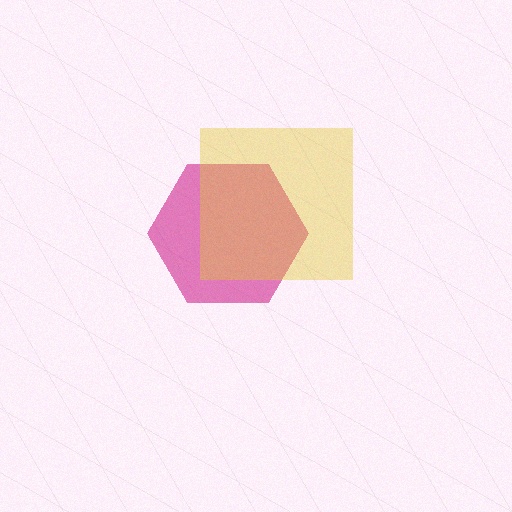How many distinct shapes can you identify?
There are 2 distinct shapes: a magenta hexagon, a yellow square.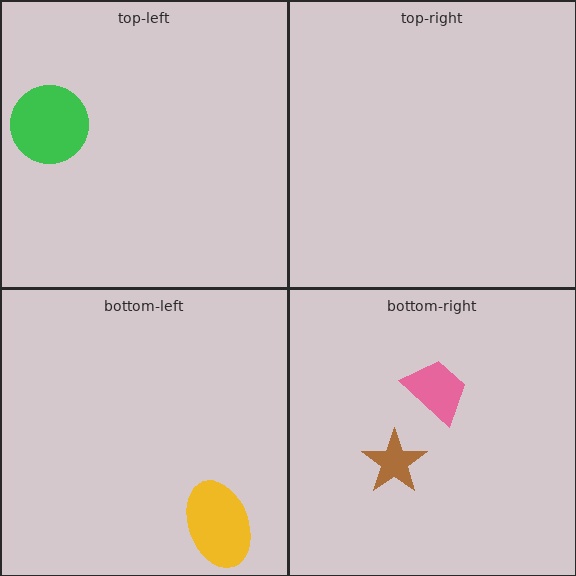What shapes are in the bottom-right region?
The brown star, the pink trapezoid.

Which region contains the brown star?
The bottom-right region.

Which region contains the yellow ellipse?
The bottom-left region.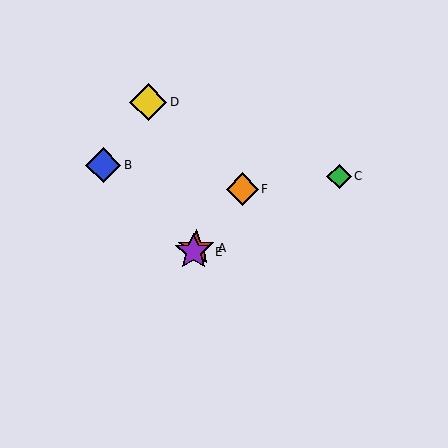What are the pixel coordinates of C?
Object C is at (339, 176).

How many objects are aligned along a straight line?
3 objects (A, E, F) are aligned along a straight line.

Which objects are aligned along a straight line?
Objects A, E, F are aligned along a straight line.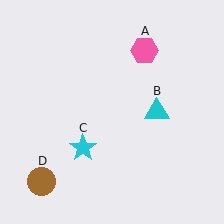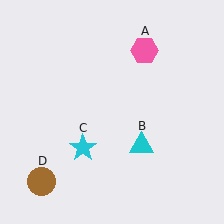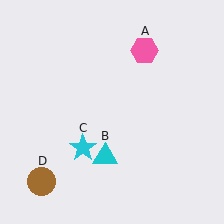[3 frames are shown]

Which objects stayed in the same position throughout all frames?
Pink hexagon (object A) and cyan star (object C) and brown circle (object D) remained stationary.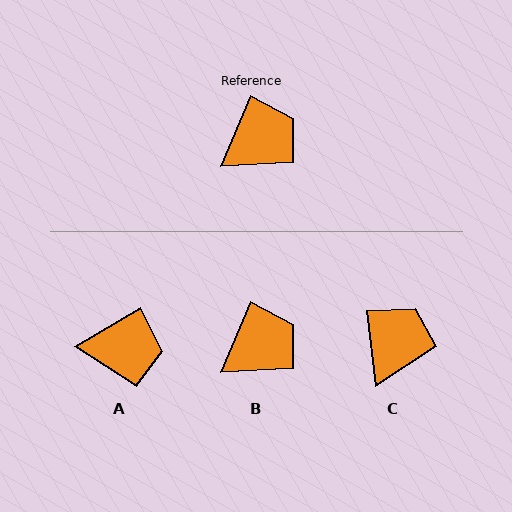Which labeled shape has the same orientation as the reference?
B.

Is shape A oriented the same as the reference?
No, it is off by about 36 degrees.